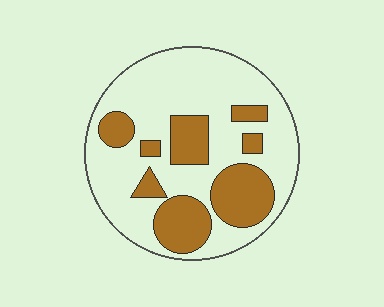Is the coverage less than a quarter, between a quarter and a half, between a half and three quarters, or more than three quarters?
Between a quarter and a half.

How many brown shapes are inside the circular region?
8.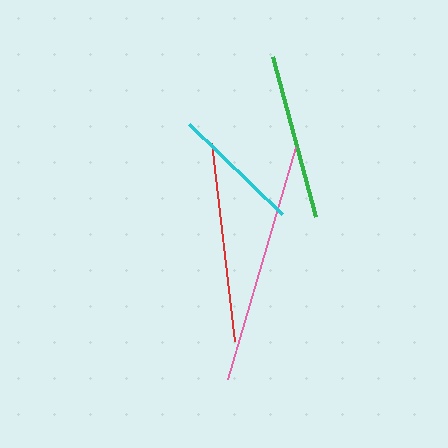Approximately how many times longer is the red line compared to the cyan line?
The red line is approximately 1.5 times the length of the cyan line.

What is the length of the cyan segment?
The cyan segment is approximately 129 pixels long.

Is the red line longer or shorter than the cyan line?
The red line is longer than the cyan line.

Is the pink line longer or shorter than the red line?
The pink line is longer than the red line.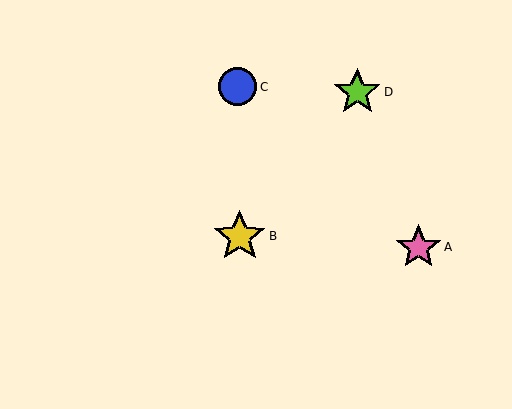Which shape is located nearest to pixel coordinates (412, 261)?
The pink star (labeled A) at (418, 247) is nearest to that location.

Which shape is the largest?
The yellow star (labeled B) is the largest.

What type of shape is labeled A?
Shape A is a pink star.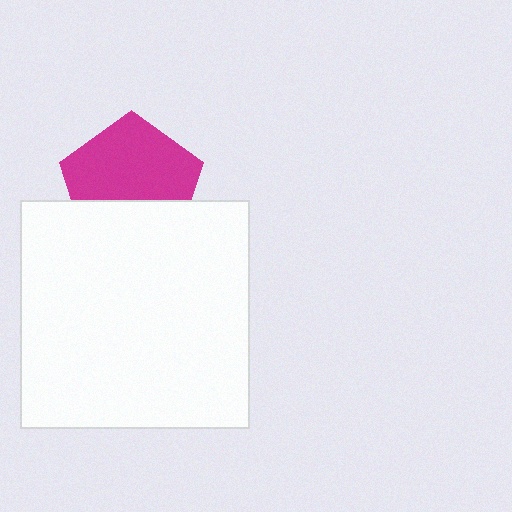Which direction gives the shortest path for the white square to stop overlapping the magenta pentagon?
Moving down gives the shortest separation.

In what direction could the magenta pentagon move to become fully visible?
The magenta pentagon could move up. That would shift it out from behind the white square entirely.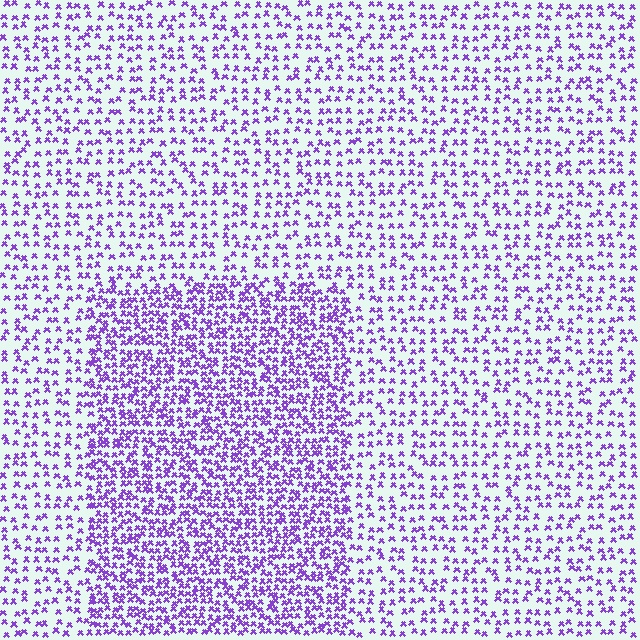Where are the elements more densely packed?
The elements are more densely packed inside the rectangle boundary.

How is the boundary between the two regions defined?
The boundary is defined by a change in element density (approximately 2.0x ratio). All elements are the same color, size, and shape.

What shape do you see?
I see a rectangle.